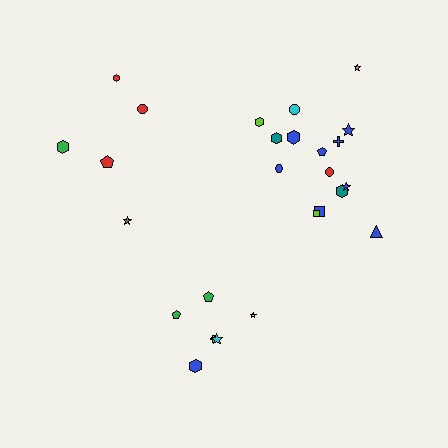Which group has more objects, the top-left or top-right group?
The top-right group.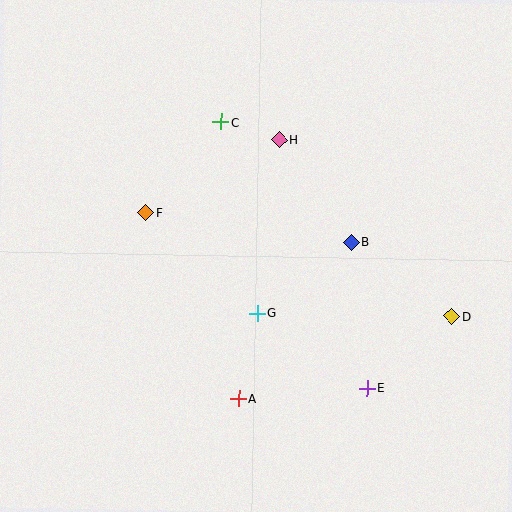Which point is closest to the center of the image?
Point G at (257, 313) is closest to the center.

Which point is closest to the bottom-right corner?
Point E is closest to the bottom-right corner.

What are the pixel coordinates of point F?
Point F is at (145, 213).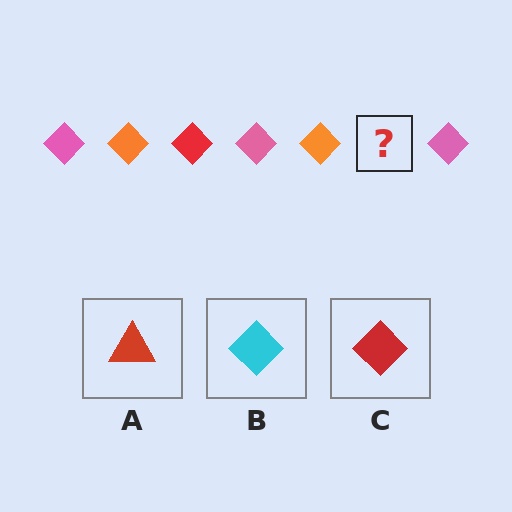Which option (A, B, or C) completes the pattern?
C.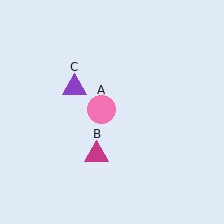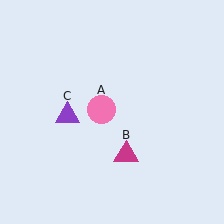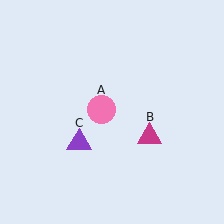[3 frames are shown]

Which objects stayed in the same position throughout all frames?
Pink circle (object A) remained stationary.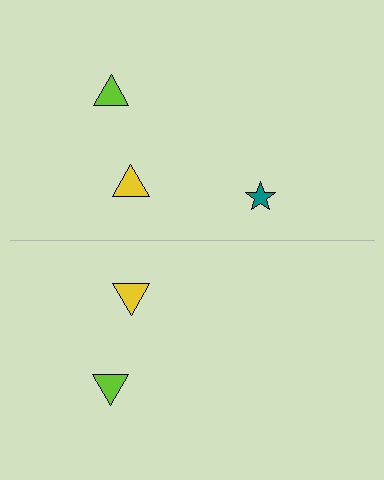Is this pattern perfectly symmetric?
No, the pattern is not perfectly symmetric. A teal star is missing from the bottom side.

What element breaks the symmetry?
A teal star is missing from the bottom side.